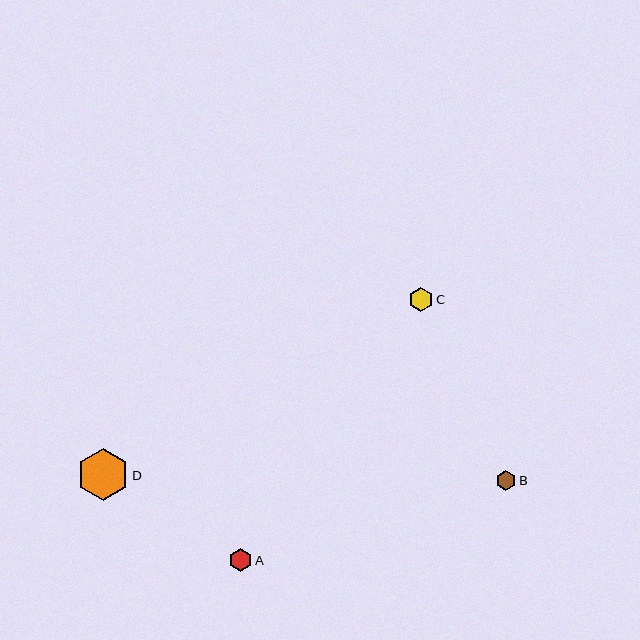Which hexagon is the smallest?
Hexagon B is the smallest with a size of approximately 20 pixels.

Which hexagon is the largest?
Hexagon D is the largest with a size of approximately 52 pixels.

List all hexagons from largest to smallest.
From largest to smallest: D, C, A, B.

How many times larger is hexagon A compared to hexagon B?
Hexagon A is approximately 1.2 times the size of hexagon B.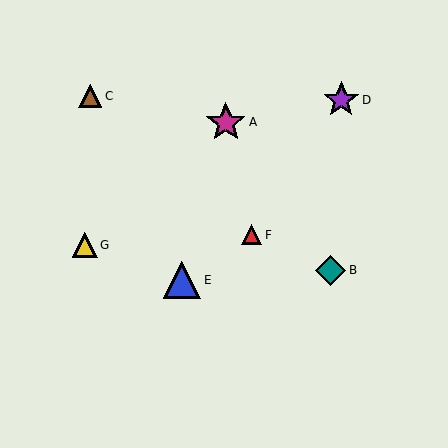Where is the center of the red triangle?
The center of the red triangle is at (252, 235).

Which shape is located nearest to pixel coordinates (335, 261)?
The teal diamond (labeled B) at (330, 270) is nearest to that location.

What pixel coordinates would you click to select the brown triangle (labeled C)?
Click at (90, 96) to select the brown triangle C.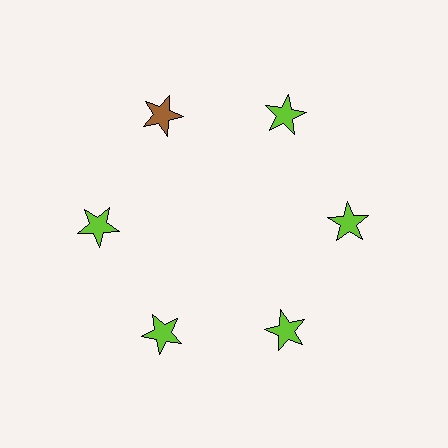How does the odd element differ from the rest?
It has a different color: brown instead of lime.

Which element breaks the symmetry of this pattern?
The brown star at roughly the 11 o'clock position breaks the symmetry. All other shapes are lime stars.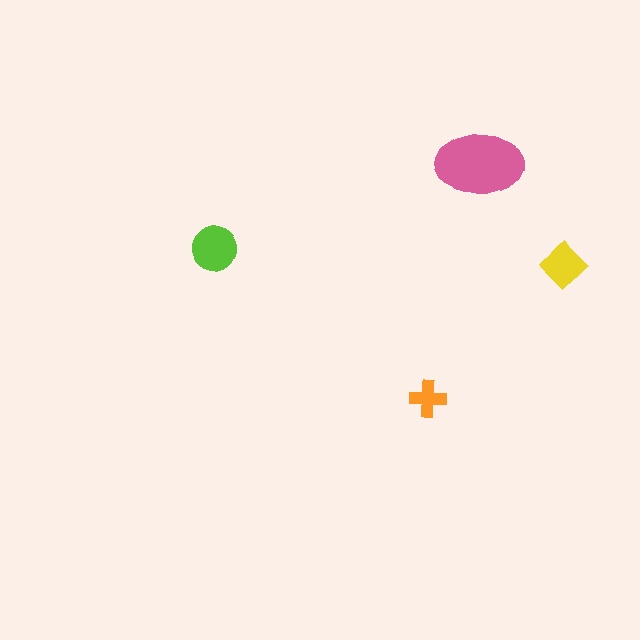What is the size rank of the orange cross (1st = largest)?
4th.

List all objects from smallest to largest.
The orange cross, the yellow diamond, the lime circle, the pink ellipse.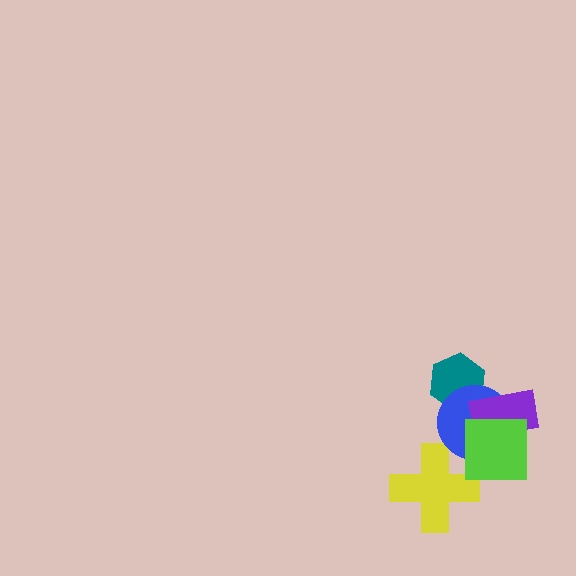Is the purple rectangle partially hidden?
Yes, it is partially covered by another shape.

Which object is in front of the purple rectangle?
The lime square is in front of the purple rectangle.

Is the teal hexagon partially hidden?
Yes, it is partially covered by another shape.